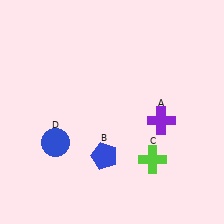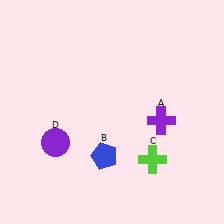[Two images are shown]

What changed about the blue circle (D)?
In Image 1, D is blue. In Image 2, it changed to purple.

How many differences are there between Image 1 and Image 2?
There is 1 difference between the two images.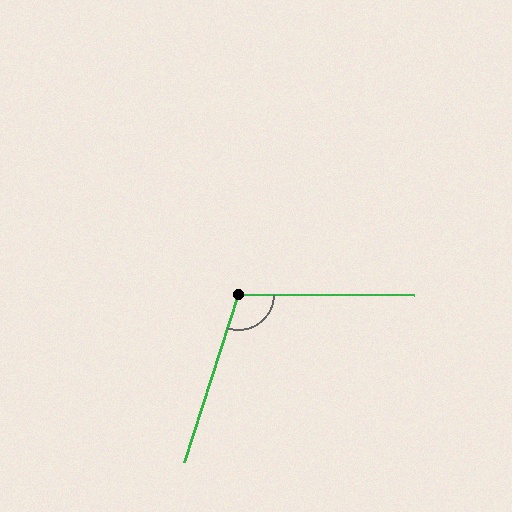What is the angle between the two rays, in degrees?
Approximately 107 degrees.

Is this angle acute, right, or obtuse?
It is obtuse.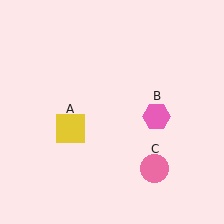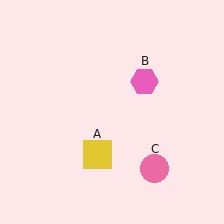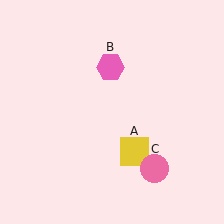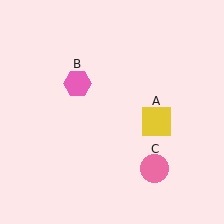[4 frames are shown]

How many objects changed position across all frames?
2 objects changed position: yellow square (object A), pink hexagon (object B).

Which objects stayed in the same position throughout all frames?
Pink circle (object C) remained stationary.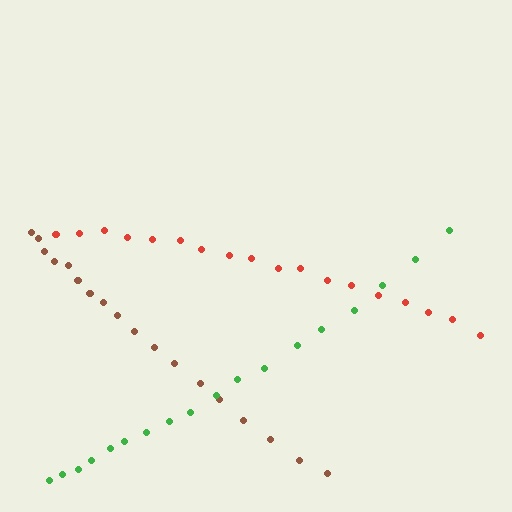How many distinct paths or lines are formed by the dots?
There are 3 distinct paths.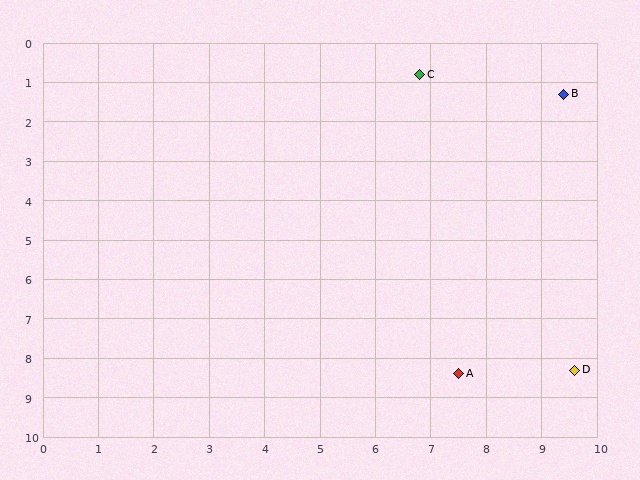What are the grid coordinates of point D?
Point D is at approximately (9.6, 8.3).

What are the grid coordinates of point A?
Point A is at approximately (7.5, 8.4).